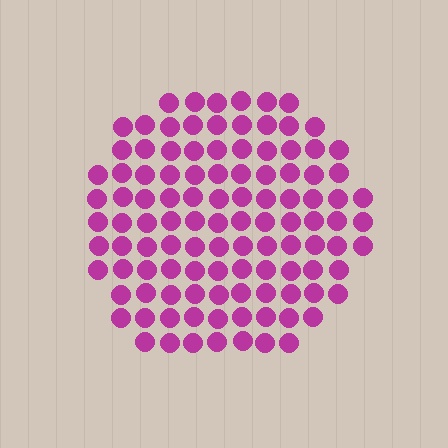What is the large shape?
The large shape is a circle.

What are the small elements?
The small elements are circles.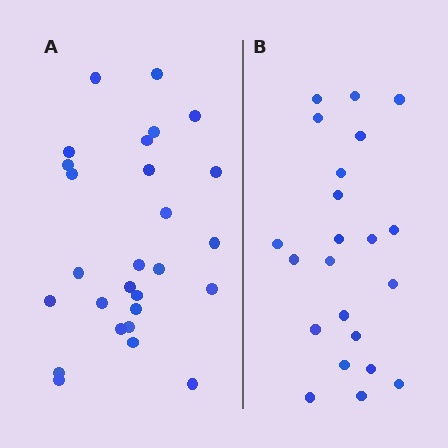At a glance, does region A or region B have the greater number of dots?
Region A (the left region) has more dots.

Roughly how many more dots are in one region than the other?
Region A has about 5 more dots than region B.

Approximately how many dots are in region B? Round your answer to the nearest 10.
About 20 dots. (The exact count is 22, which rounds to 20.)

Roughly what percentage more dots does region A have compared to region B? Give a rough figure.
About 25% more.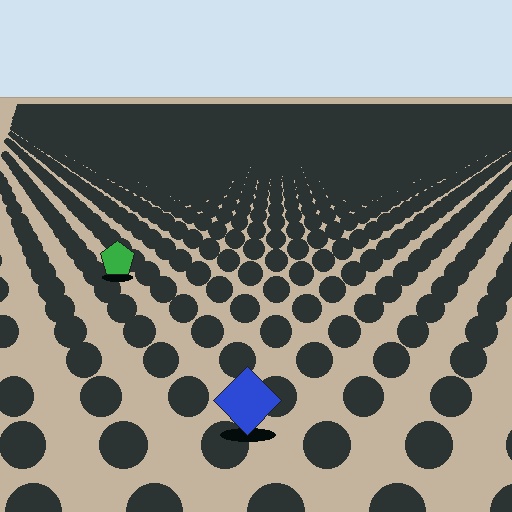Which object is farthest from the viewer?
The green pentagon is farthest from the viewer. It appears smaller and the ground texture around it is denser.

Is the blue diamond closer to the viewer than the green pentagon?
Yes. The blue diamond is closer — you can tell from the texture gradient: the ground texture is coarser near it.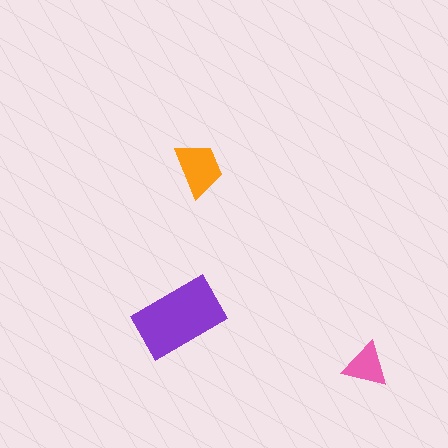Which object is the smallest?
The pink triangle.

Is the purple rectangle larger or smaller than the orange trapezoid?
Larger.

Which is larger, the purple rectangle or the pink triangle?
The purple rectangle.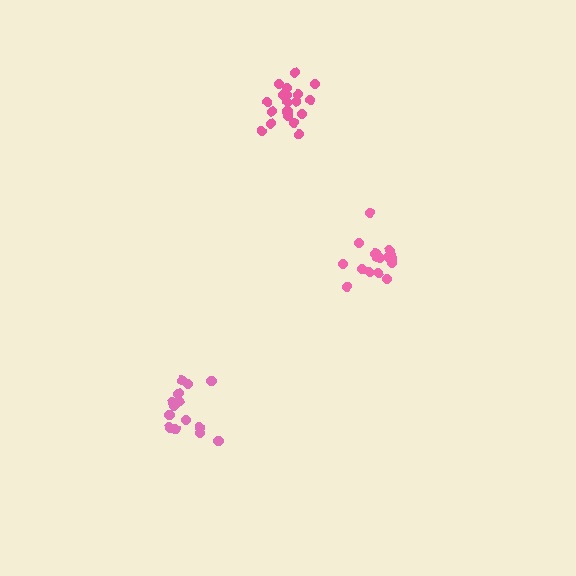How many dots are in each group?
Group 1: 19 dots, Group 2: 16 dots, Group 3: 14 dots (49 total).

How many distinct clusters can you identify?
There are 3 distinct clusters.